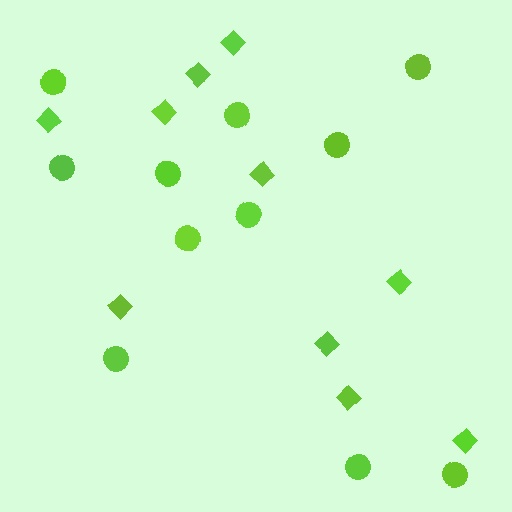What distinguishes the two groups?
There are 2 groups: one group of diamonds (10) and one group of circles (11).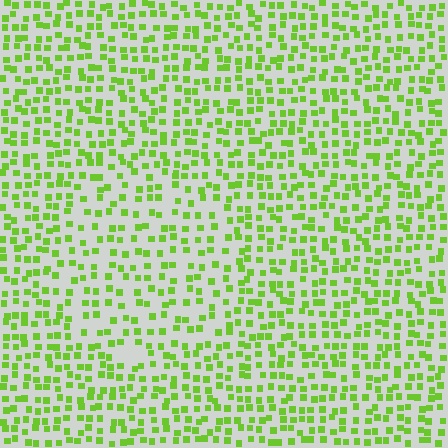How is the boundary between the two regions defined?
The boundary is defined by a change in element density (approximately 1.5x ratio). All elements are the same color, size, and shape.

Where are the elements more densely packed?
The elements are more densely packed outside the circle boundary.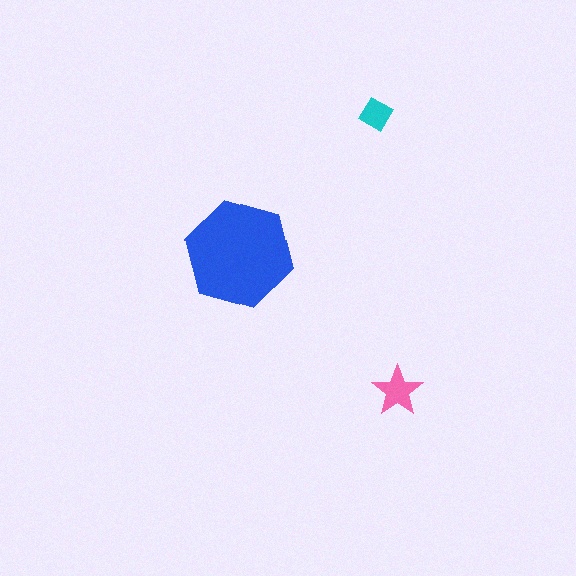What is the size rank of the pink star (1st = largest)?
2nd.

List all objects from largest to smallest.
The blue hexagon, the pink star, the cyan diamond.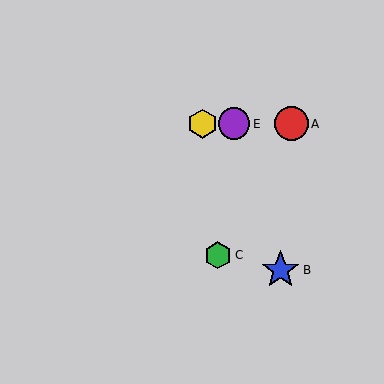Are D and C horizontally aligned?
No, D is at y≈124 and C is at y≈255.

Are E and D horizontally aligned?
Yes, both are at y≈124.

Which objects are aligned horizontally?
Objects A, D, E are aligned horizontally.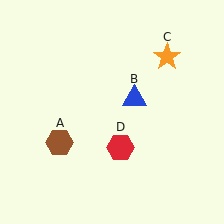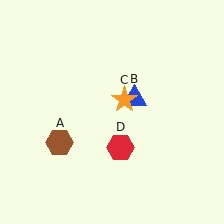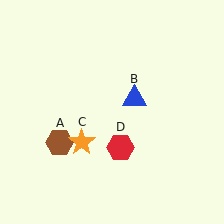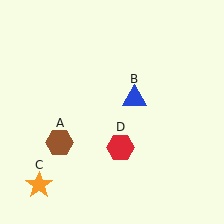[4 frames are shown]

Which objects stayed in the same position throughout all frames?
Brown hexagon (object A) and blue triangle (object B) and red hexagon (object D) remained stationary.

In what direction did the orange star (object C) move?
The orange star (object C) moved down and to the left.